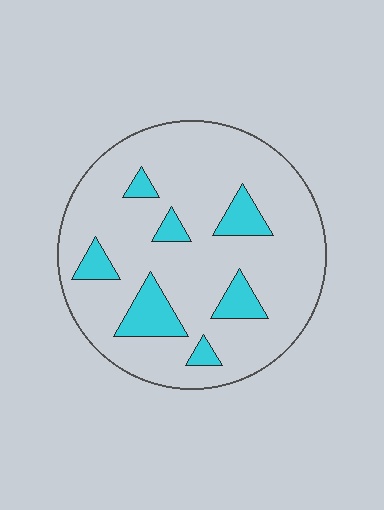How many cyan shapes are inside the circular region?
7.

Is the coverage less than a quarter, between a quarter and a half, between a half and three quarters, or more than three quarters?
Less than a quarter.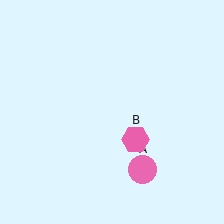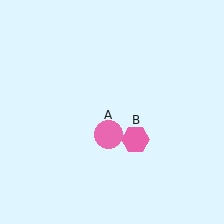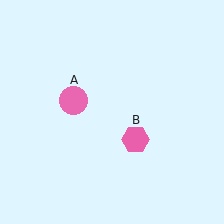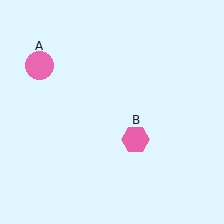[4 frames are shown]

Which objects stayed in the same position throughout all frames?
Pink hexagon (object B) remained stationary.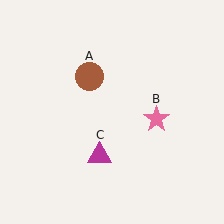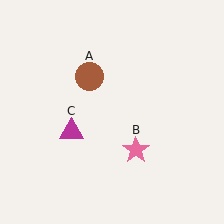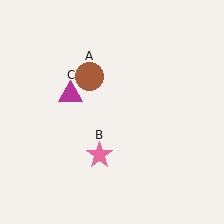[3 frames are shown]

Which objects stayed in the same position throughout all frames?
Brown circle (object A) remained stationary.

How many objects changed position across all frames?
2 objects changed position: pink star (object B), magenta triangle (object C).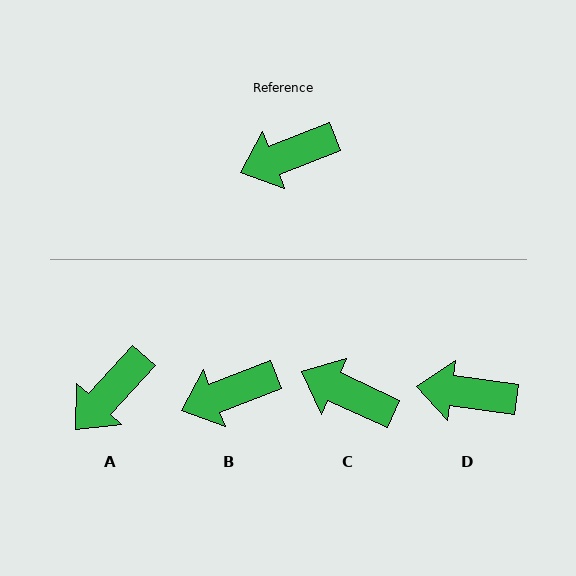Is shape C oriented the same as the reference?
No, it is off by about 46 degrees.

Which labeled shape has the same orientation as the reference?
B.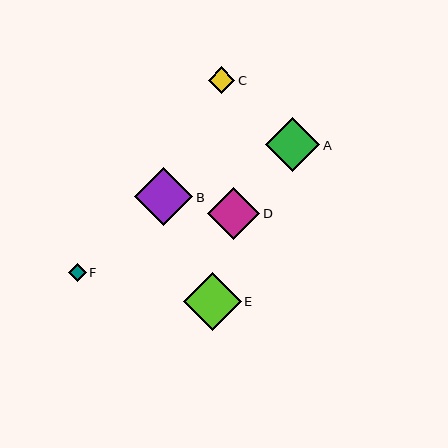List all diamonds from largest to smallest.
From largest to smallest: B, E, A, D, C, F.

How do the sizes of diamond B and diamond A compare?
Diamond B and diamond A are approximately the same size.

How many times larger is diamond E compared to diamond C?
Diamond E is approximately 2.2 times the size of diamond C.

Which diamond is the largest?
Diamond B is the largest with a size of approximately 58 pixels.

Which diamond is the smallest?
Diamond F is the smallest with a size of approximately 18 pixels.